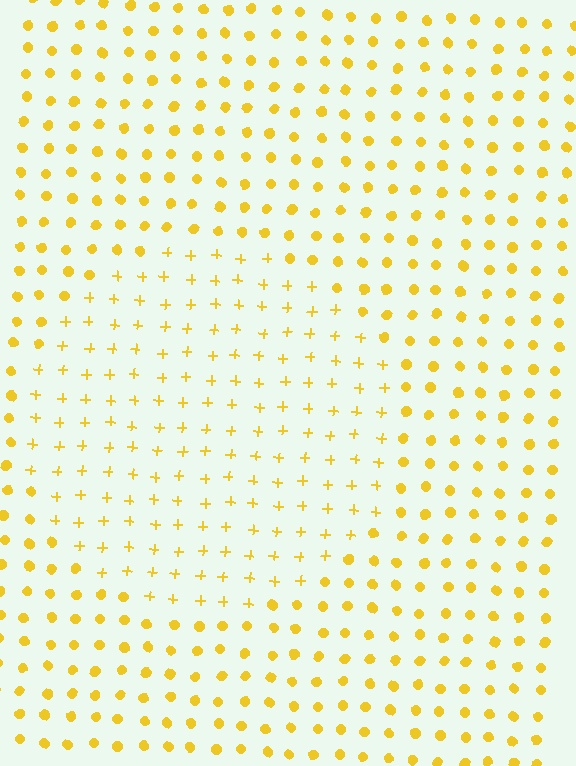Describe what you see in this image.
The image is filled with small yellow elements arranged in a uniform grid. A circle-shaped region contains plus signs, while the surrounding area contains circles. The boundary is defined purely by the change in element shape.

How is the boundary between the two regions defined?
The boundary is defined by a change in element shape: plus signs inside vs. circles outside. All elements share the same color and spacing.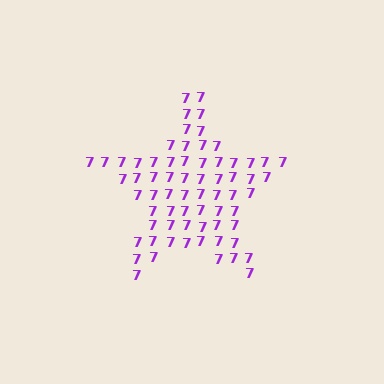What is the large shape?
The large shape is a star.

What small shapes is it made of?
It is made of small digit 7's.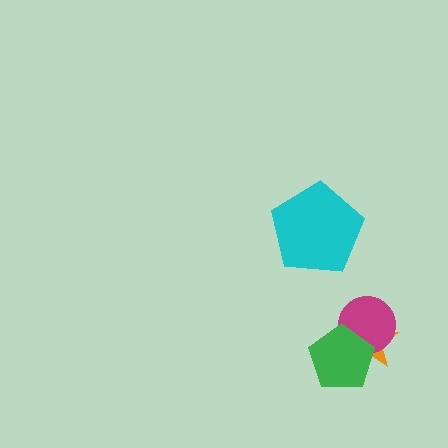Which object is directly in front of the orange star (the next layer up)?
The magenta circle is directly in front of the orange star.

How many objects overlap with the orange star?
2 objects overlap with the orange star.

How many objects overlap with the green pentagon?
2 objects overlap with the green pentagon.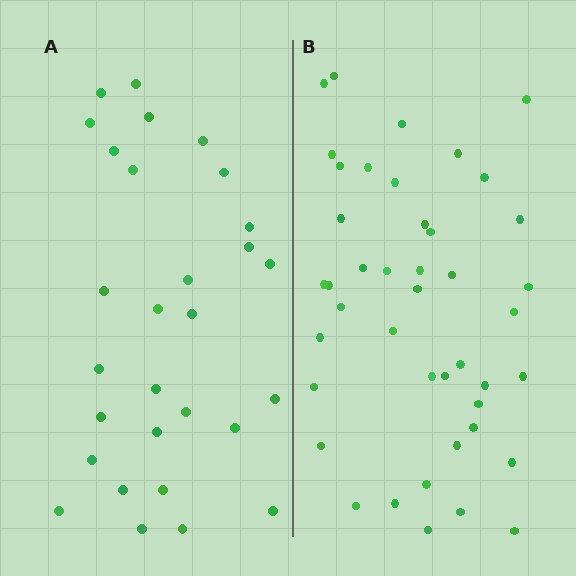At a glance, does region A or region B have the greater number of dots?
Region B (the right region) has more dots.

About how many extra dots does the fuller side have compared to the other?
Region B has approximately 15 more dots than region A.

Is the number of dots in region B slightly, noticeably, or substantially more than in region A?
Region B has substantially more. The ratio is roughly 1.5 to 1.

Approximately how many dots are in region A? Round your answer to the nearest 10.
About 30 dots. (The exact count is 29, which rounds to 30.)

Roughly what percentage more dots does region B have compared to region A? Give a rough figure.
About 50% more.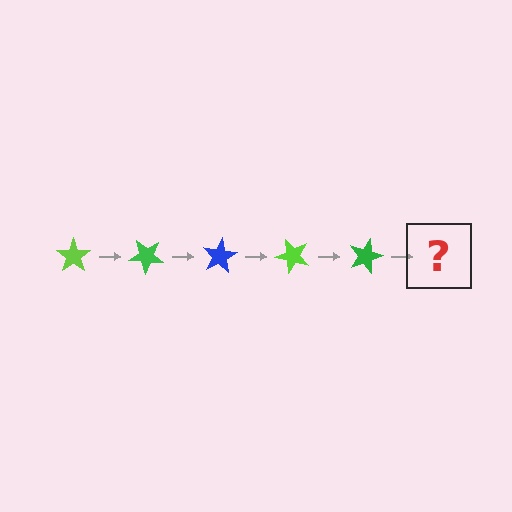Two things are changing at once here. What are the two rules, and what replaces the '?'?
The two rules are that it rotates 40 degrees each step and the color cycles through lime, green, and blue. The '?' should be a blue star, rotated 200 degrees from the start.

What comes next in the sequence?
The next element should be a blue star, rotated 200 degrees from the start.